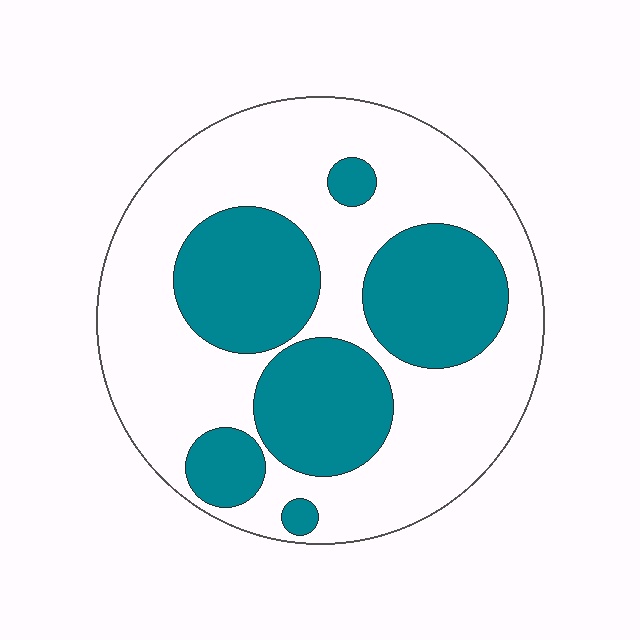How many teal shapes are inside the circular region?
6.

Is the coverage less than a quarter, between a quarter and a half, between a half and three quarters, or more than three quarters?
Between a quarter and a half.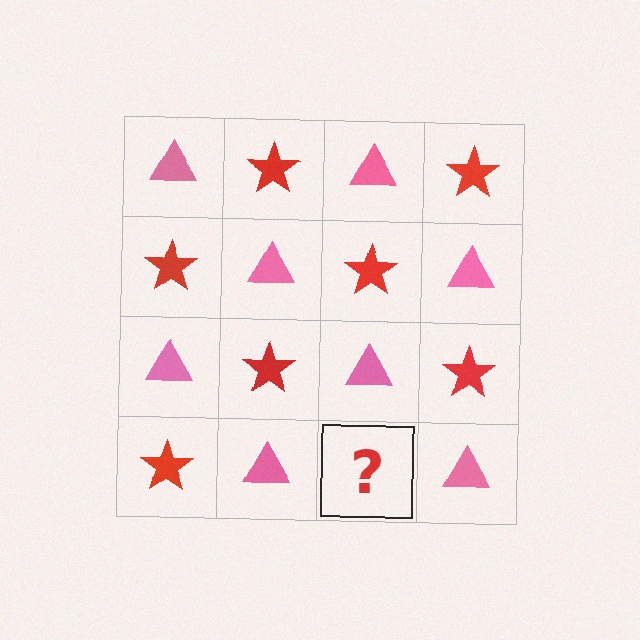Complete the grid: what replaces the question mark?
The question mark should be replaced with a red star.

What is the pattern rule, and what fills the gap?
The rule is that it alternates pink triangle and red star in a checkerboard pattern. The gap should be filled with a red star.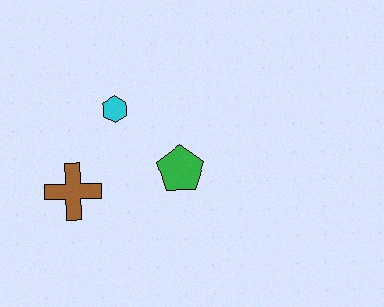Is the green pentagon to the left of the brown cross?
No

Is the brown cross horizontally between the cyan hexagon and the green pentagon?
No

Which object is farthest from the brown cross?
The green pentagon is farthest from the brown cross.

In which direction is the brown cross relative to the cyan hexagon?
The brown cross is below the cyan hexagon.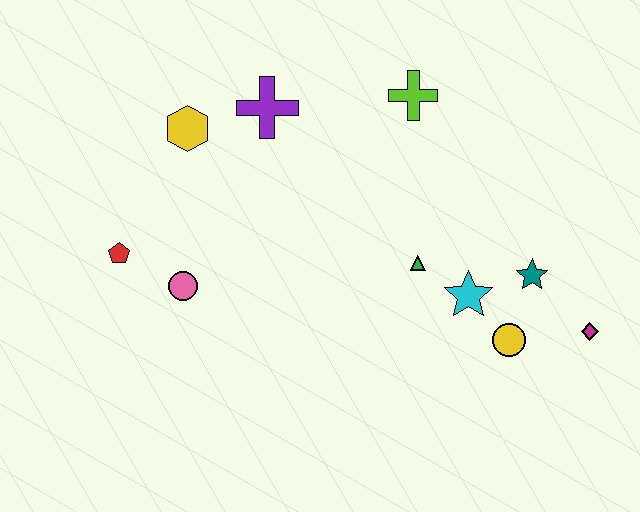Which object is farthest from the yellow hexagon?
The magenta diamond is farthest from the yellow hexagon.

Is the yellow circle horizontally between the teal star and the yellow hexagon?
Yes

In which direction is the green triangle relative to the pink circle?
The green triangle is to the right of the pink circle.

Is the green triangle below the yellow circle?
No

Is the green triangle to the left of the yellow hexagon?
No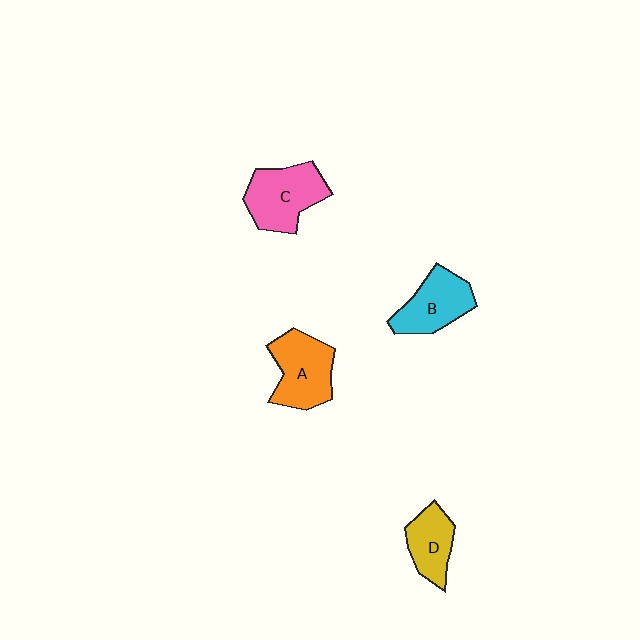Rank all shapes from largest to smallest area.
From largest to smallest: C (pink), A (orange), B (cyan), D (yellow).